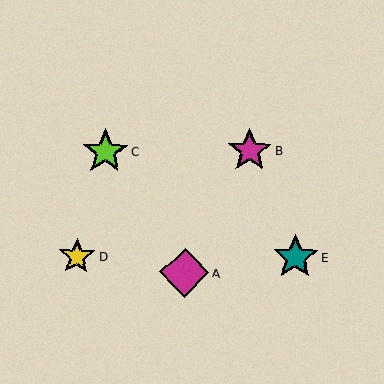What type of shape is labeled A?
Shape A is a magenta diamond.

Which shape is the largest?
The magenta diamond (labeled A) is the largest.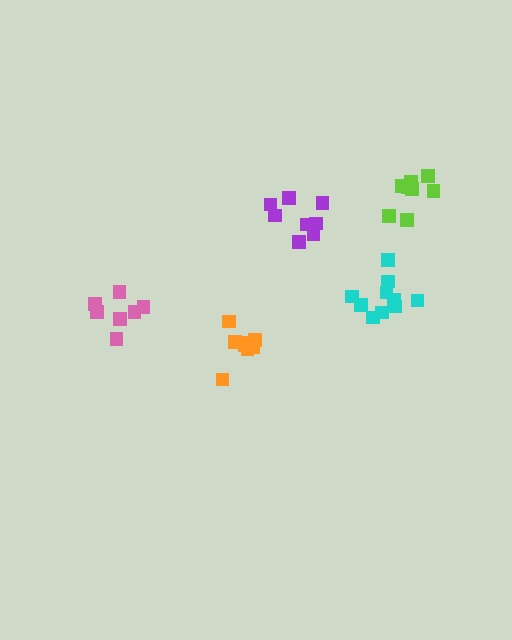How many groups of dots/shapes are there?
There are 5 groups.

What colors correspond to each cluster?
The clusters are colored: lime, pink, purple, cyan, orange.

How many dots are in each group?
Group 1: 8 dots, Group 2: 7 dots, Group 3: 8 dots, Group 4: 10 dots, Group 5: 9 dots (42 total).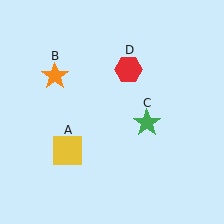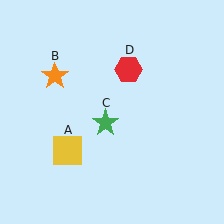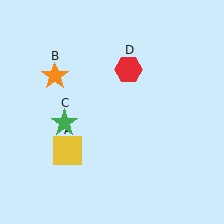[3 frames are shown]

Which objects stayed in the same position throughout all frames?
Yellow square (object A) and orange star (object B) and red hexagon (object D) remained stationary.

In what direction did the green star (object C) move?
The green star (object C) moved left.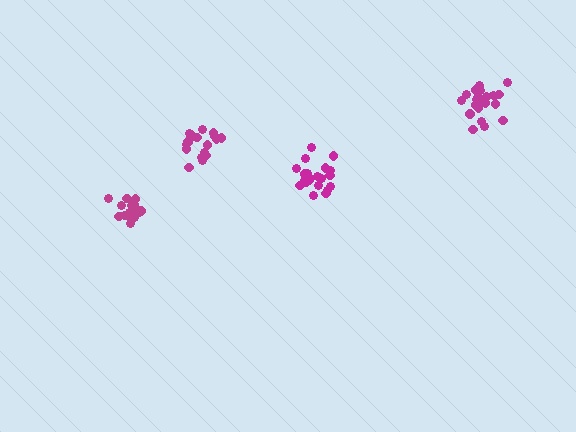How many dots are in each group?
Group 1: 17 dots, Group 2: 21 dots, Group 3: 15 dots, Group 4: 21 dots (74 total).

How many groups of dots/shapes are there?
There are 4 groups.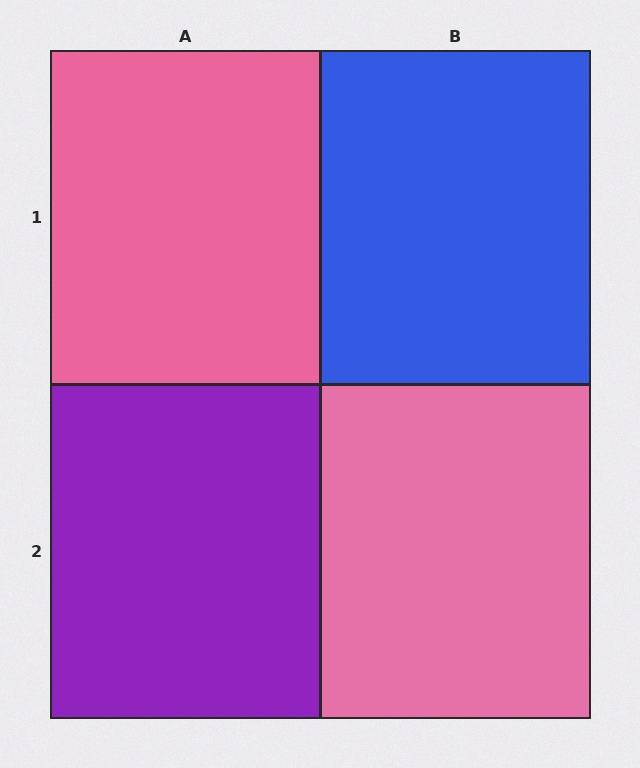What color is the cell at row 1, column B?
Blue.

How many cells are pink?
2 cells are pink.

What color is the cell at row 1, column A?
Pink.